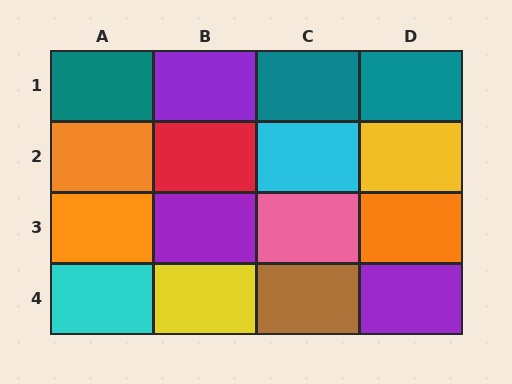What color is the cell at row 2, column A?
Orange.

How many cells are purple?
3 cells are purple.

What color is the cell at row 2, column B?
Red.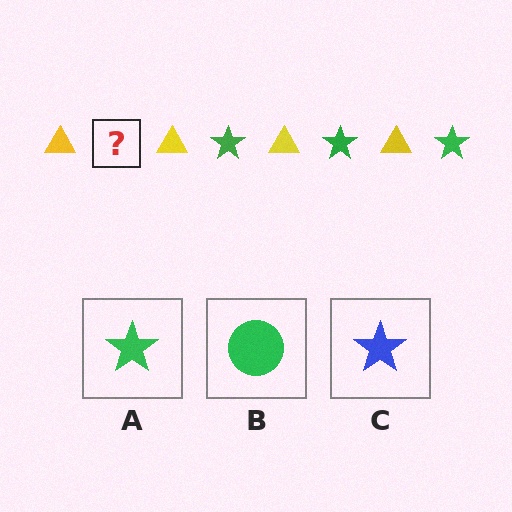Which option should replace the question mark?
Option A.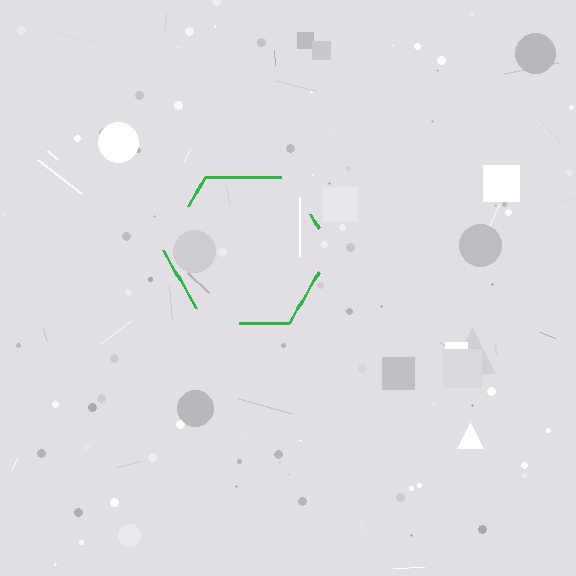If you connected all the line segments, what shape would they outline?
They would outline a hexagon.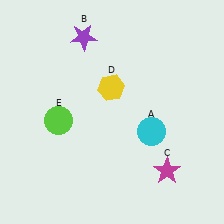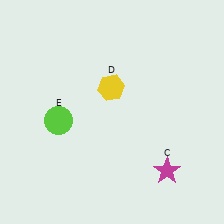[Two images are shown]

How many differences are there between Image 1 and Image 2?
There are 2 differences between the two images.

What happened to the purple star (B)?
The purple star (B) was removed in Image 2. It was in the top-left area of Image 1.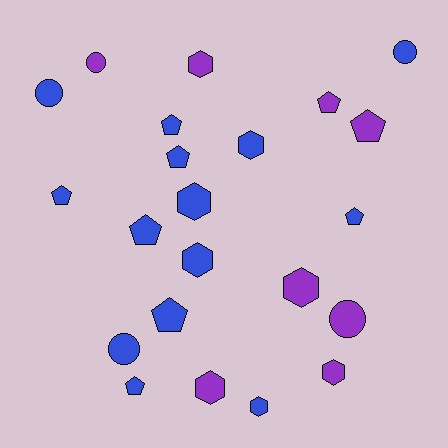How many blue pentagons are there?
There are 7 blue pentagons.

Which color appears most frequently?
Blue, with 14 objects.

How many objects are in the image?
There are 22 objects.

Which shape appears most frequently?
Pentagon, with 9 objects.